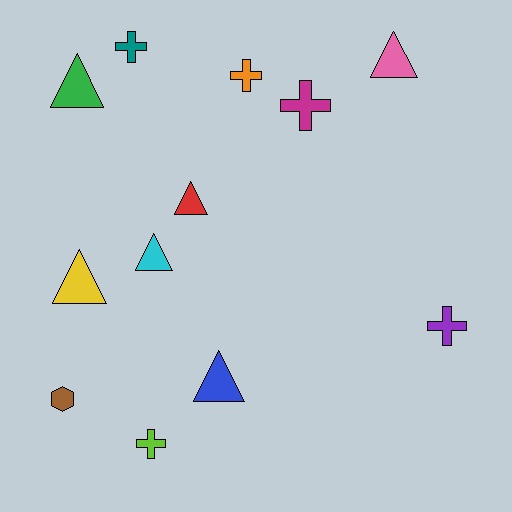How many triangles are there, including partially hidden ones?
There are 6 triangles.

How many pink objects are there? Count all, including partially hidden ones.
There is 1 pink object.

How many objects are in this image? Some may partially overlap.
There are 12 objects.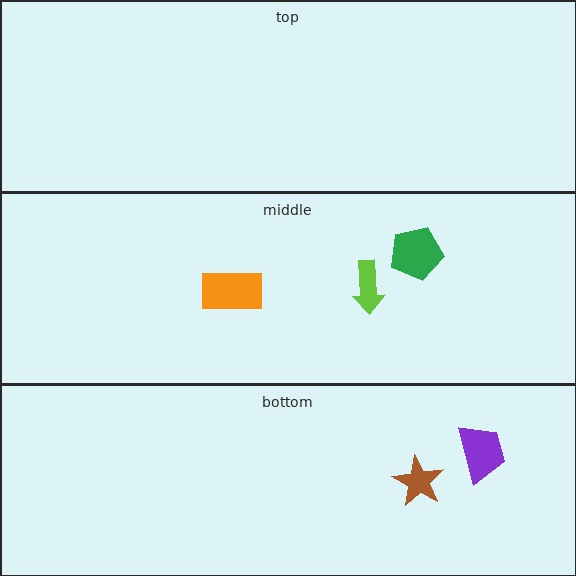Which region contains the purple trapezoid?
The bottom region.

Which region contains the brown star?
The bottom region.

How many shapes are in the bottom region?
2.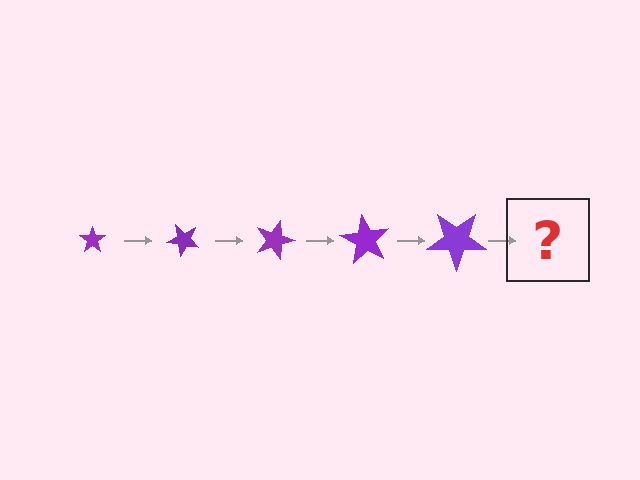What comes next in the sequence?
The next element should be a star, larger than the previous one and rotated 225 degrees from the start.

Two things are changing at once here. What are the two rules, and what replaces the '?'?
The two rules are that the star grows larger each step and it rotates 45 degrees each step. The '?' should be a star, larger than the previous one and rotated 225 degrees from the start.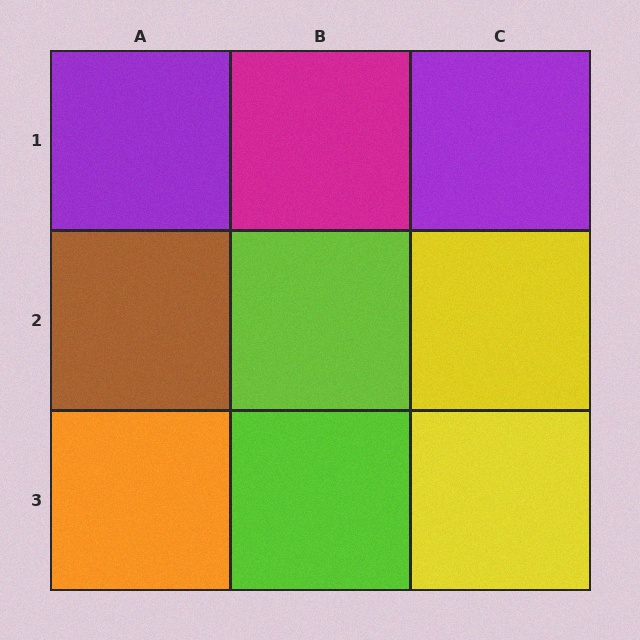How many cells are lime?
2 cells are lime.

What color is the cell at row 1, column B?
Magenta.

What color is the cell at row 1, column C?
Purple.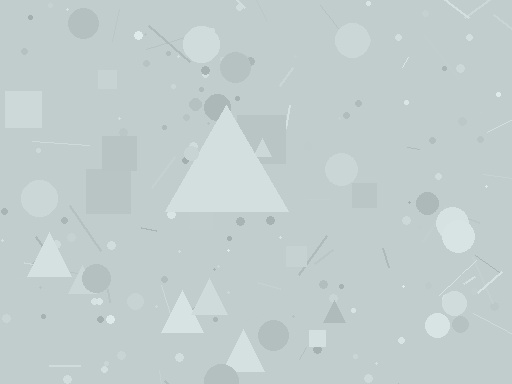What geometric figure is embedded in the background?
A triangle is embedded in the background.